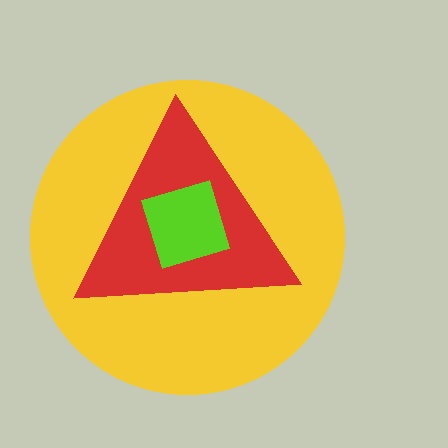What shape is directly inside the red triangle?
The lime square.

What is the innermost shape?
The lime square.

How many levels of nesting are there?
3.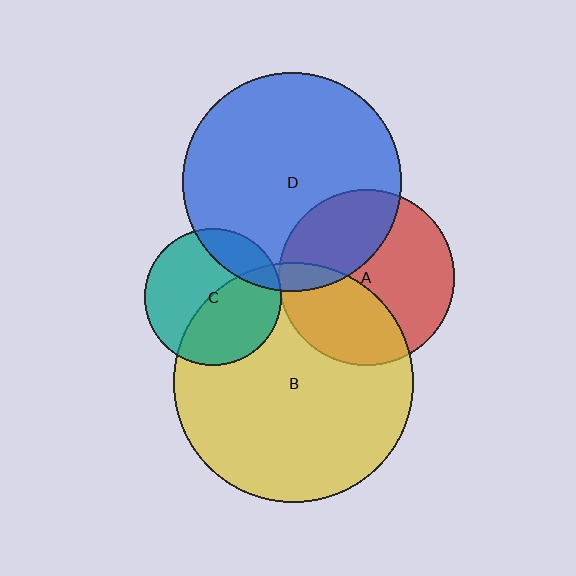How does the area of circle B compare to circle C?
Approximately 3.1 times.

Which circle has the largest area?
Circle B (yellow).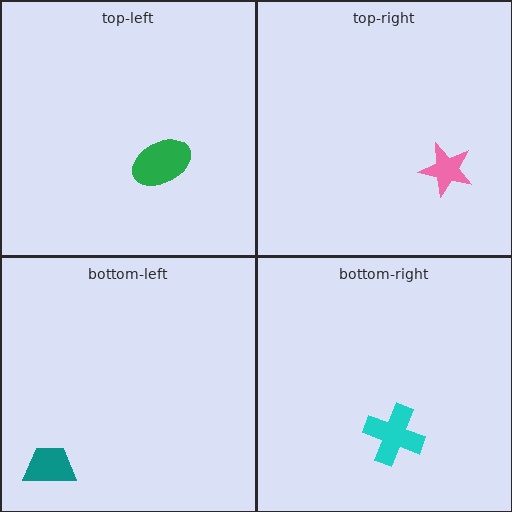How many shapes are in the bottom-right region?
1.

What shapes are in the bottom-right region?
The cyan cross.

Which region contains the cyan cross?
The bottom-right region.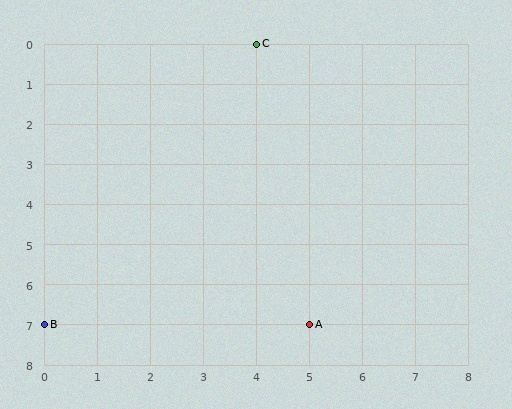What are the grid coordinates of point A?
Point A is at grid coordinates (5, 7).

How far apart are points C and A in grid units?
Points C and A are 1 column and 7 rows apart (about 7.1 grid units diagonally).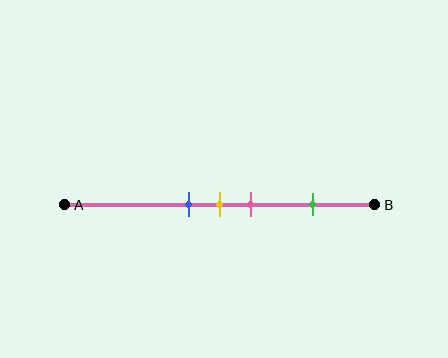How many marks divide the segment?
There are 4 marks dividing the segment.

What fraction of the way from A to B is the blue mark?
The blue mark is approximately 40% (0.4) of the way from A to B.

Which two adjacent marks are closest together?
The blue and yellow marks are the closest adjacent pair.